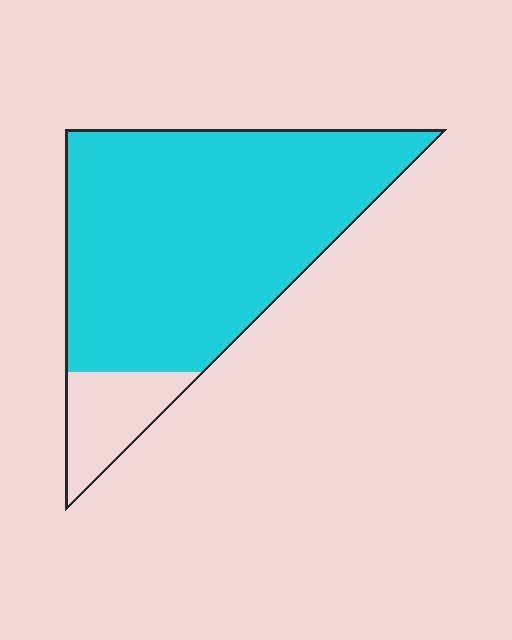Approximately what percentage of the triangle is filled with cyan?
Approximately 85%.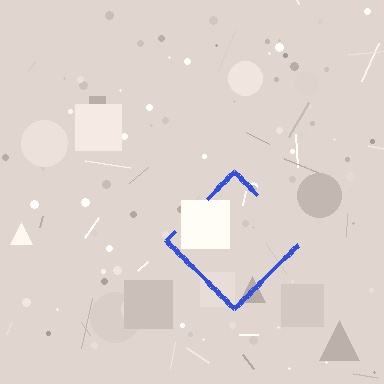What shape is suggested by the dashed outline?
The dashed outline suggests a diamond.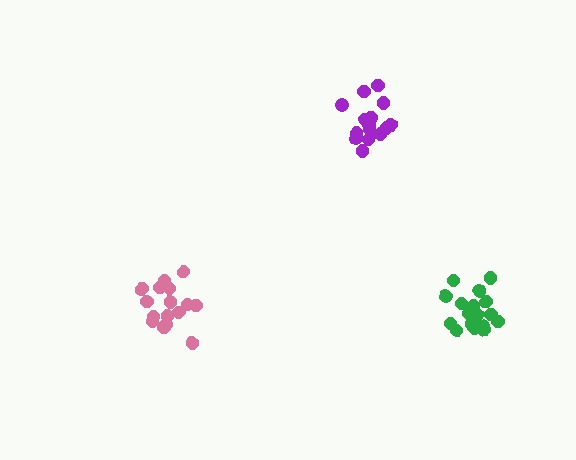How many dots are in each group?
Group 1: 18 dots, Group 2: 17 dots, Group 3: 16 dots (51 total).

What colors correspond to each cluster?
The clusters are colored: green, pink, purple.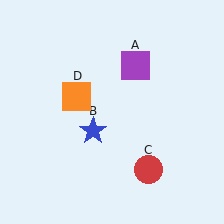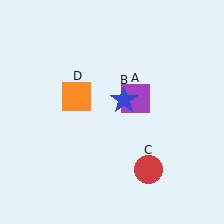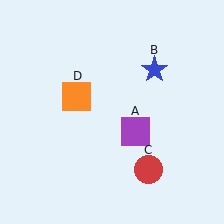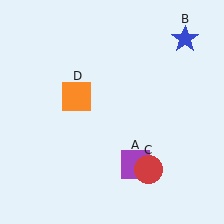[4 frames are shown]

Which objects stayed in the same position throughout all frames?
Red circle (object C) and orange square (object D) remained stationary.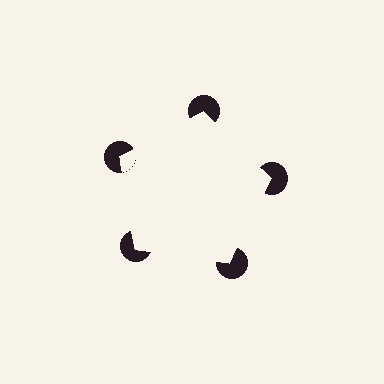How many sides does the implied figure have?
5 sides.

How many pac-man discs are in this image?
There are 5 — one at each vertex of the illusory pentagon.